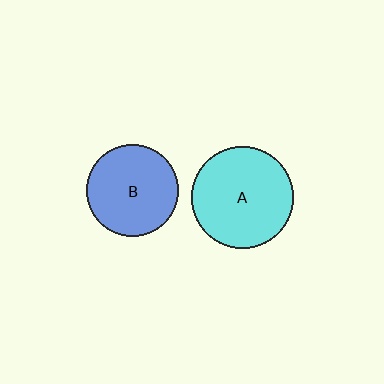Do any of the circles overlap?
No, none of the circles overlap.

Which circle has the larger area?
Circle A (cyan).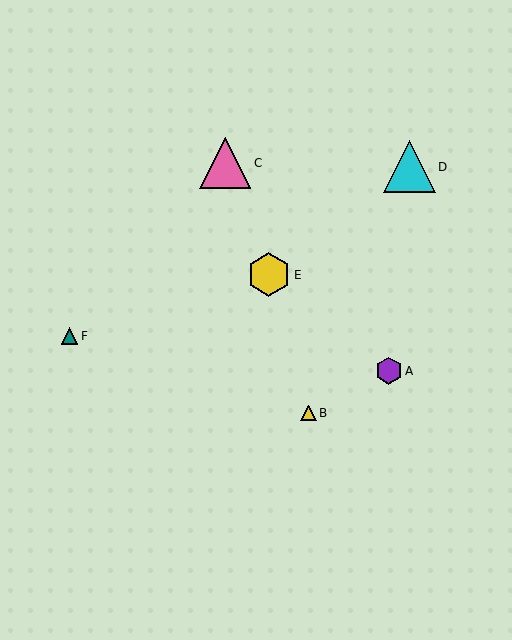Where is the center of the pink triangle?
The center of the pink triangle is at (225, 163).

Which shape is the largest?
The cyan triangle (labeled D) is the largest.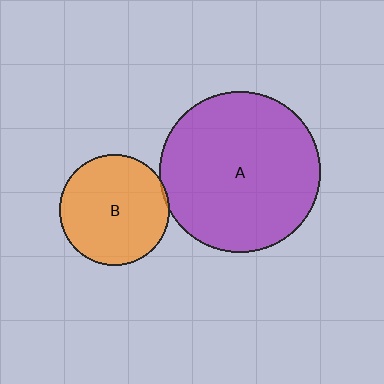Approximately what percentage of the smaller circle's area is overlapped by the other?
Approximately 5%.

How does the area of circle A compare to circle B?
Approximately 2.1 times.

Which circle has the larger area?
Circle A (purple).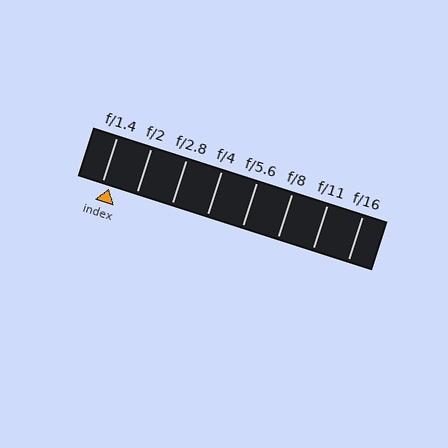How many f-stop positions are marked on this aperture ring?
There are 8 f-stop positions marked.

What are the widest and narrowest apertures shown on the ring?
The widest aperture shown is f/1.4 and the narrowest is f/16.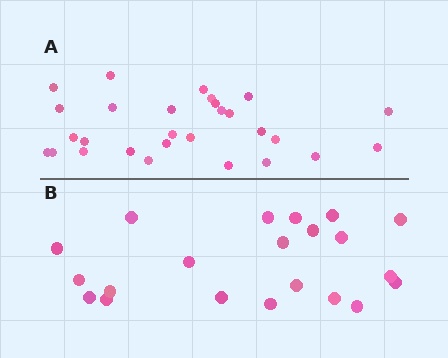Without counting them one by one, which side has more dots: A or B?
Region A (the top region) has more dots.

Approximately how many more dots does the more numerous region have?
Region A has roughly 8 or so more dots than region B.